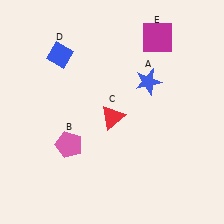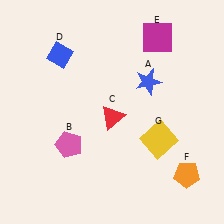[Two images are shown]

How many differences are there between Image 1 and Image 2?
There are 2 differences between the two images.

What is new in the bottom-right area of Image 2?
An orange pentagon (F) was added in the bottom-right area of Image 2.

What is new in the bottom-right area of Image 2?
A yellow square (G) was added in the bottom-right area of Image 2.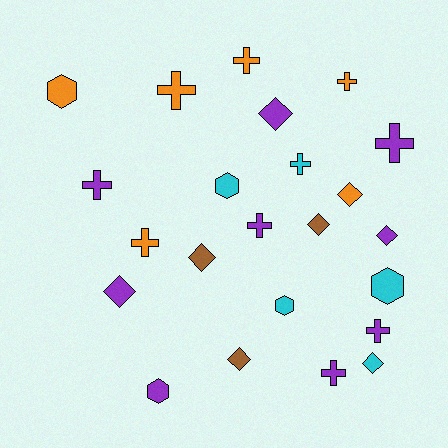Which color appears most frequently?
Purple, with 9 objects.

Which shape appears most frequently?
Cross, with 10 objects.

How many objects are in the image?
There are 23 objects.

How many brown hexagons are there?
There are no brown hexagons.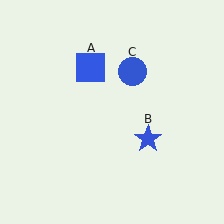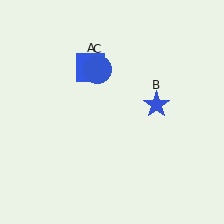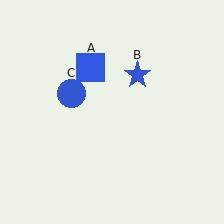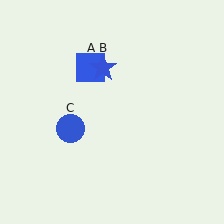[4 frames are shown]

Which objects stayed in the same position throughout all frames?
Blue square (object A) remained stationary.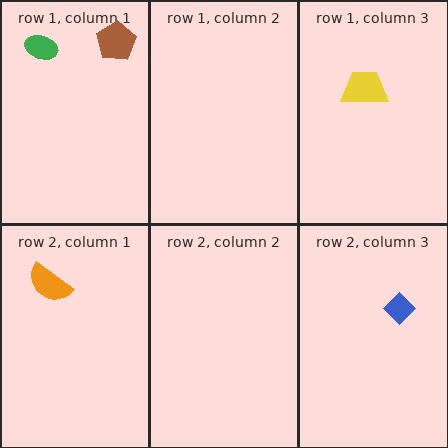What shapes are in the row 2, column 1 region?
The orange semicircle.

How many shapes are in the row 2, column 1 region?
1.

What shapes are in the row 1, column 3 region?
The yellow trapezoid.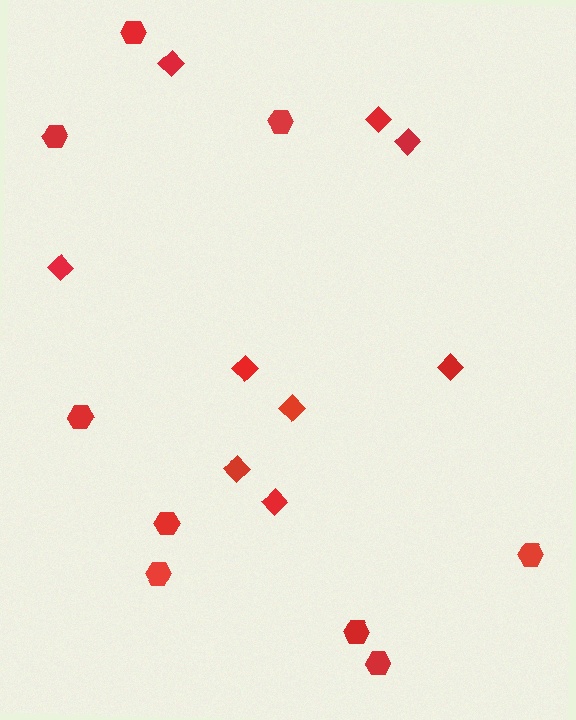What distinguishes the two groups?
There are 2 groups: one group of hexagons (9) and one group of diamonds (9).